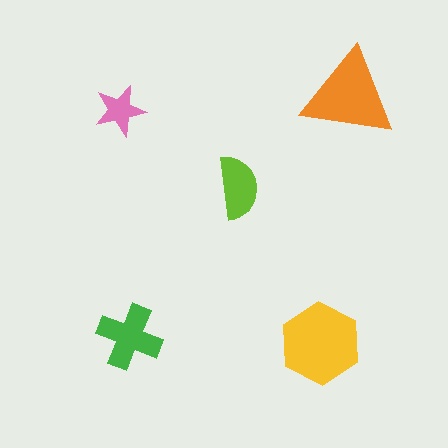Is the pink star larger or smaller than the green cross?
Smaller.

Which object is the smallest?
The pink star.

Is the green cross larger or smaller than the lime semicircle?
Larger.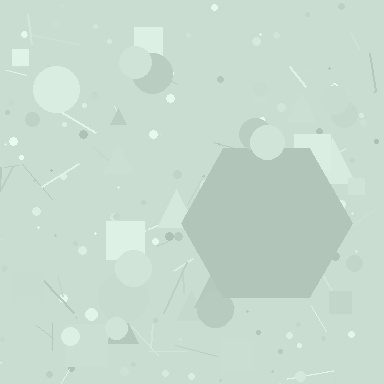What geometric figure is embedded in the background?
A hexagon is embedded in the background.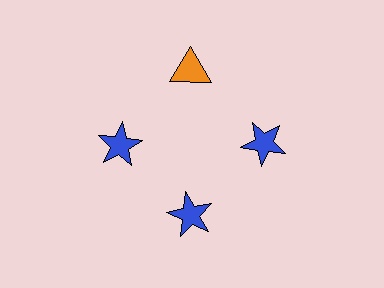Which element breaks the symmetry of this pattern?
The orange triangle at roughly the 12 o'clock position breaks the symmetry. All other shapes are blue stars.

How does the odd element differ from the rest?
It differs in both color (orange instead of blue) and shape (triangle instead of star).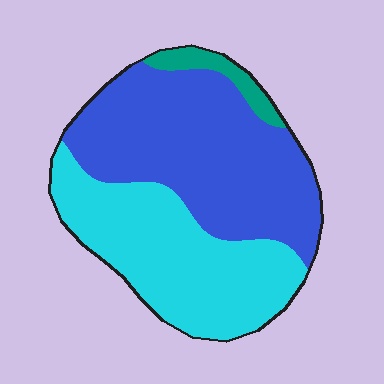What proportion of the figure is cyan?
Cyan takes up about two fifths (2/5) of the figure.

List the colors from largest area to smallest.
From largest to smallest: blue, cyan, teal.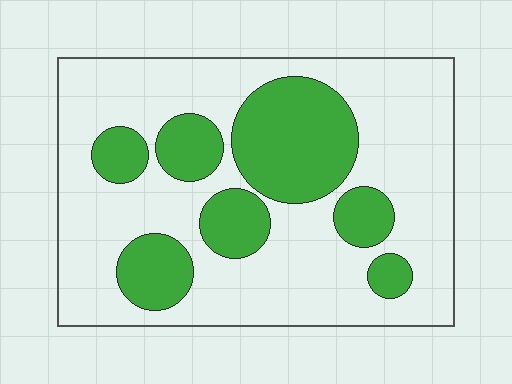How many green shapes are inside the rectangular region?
7.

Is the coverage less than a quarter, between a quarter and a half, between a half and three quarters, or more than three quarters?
Between a quarter and a half.